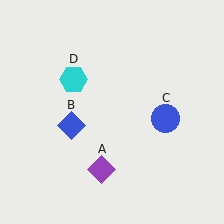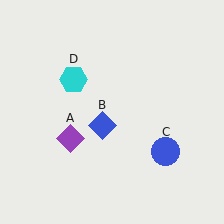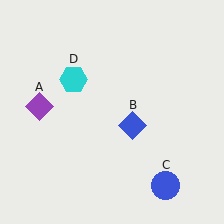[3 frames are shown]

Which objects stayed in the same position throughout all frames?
Cyan hexagon (object D) remained stationary.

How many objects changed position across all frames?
3 objects changed position: purple diamond (object A), blue diamond (object B), blue circle (object C).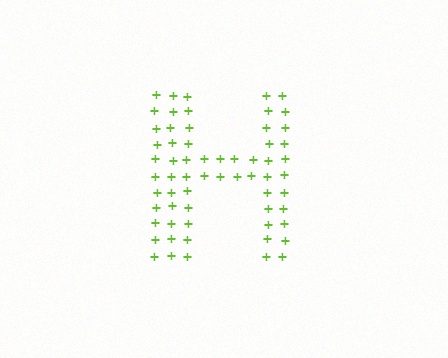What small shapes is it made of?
It is made of small plus signs.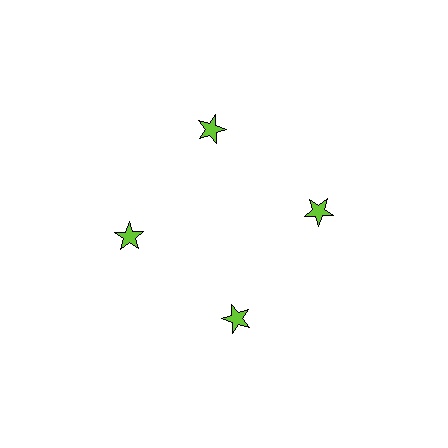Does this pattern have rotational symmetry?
Yes, this pattern has 4-fold rotational symmetry. It looks the same after rotating 90 degrees around the center.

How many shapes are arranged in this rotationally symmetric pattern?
There are 4 shapes, arranged in 4 groups of 1.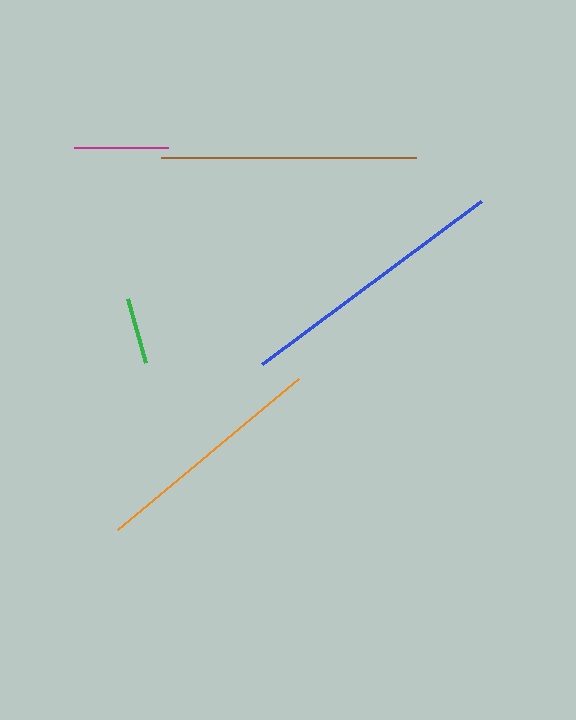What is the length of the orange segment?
The orange segment is approximately 236 pixels long.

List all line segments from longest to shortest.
From longest to shortest: blue, brown, orange, magenta, green.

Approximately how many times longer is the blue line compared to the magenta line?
The blue line is approximately 2.9 times the length of the magenta line.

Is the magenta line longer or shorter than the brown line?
The brown line is longer than the magenta line.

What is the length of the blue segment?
The blue segment is approximately 272 pixels long.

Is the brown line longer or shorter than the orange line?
The brown line is longer than the orange line.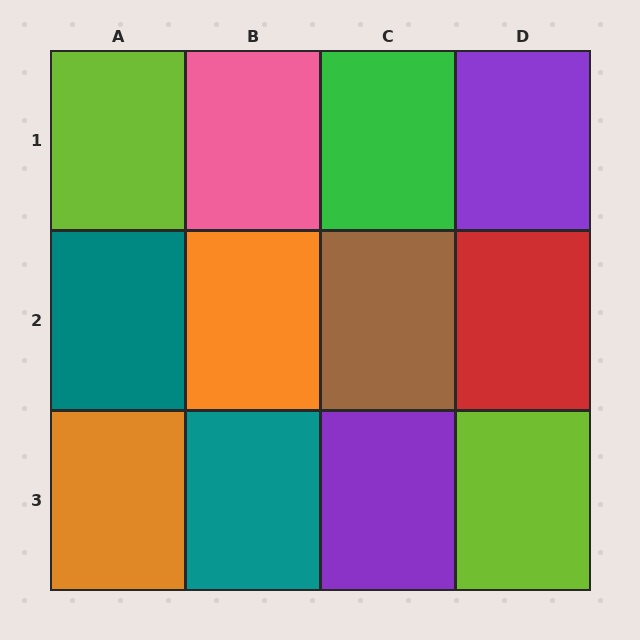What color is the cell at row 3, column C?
Purple.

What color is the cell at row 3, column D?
Lime.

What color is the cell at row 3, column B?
Teal.